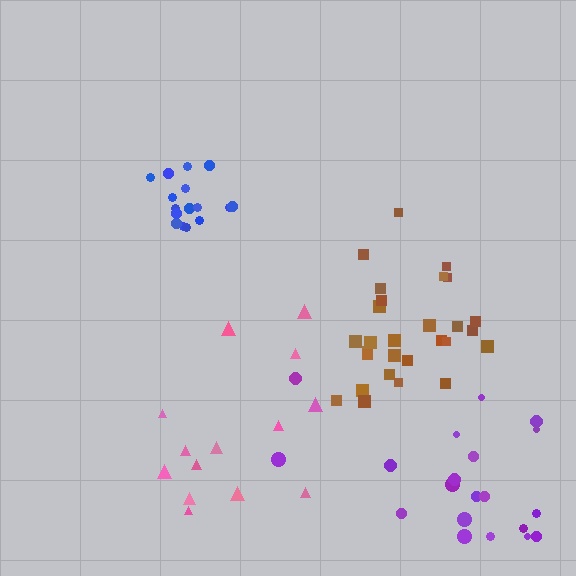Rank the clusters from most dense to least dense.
blue, brown, purple, pink.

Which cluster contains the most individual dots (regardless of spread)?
Brown (28).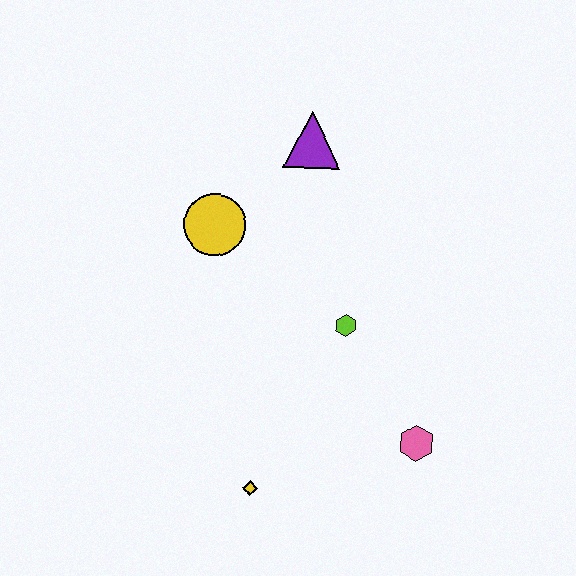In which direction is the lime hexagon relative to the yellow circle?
The lime hexagon is to the right of the yellow circle.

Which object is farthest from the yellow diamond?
The purple triangle is farthest from the yellow diamond.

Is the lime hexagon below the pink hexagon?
No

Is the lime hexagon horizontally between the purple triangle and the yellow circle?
No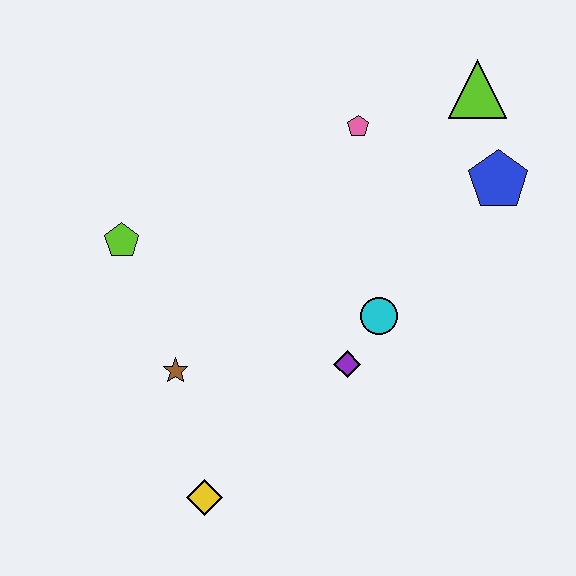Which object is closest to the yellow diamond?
The brown star is closest to the yellow diamond.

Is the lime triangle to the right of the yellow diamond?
Yes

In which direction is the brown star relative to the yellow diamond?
The brown star is above the yellow diamond.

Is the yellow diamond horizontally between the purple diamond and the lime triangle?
No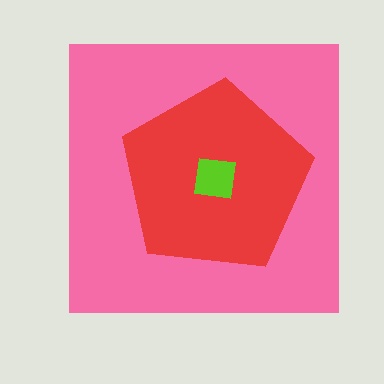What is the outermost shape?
The pink square.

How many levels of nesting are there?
3.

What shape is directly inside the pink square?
The red pentagon.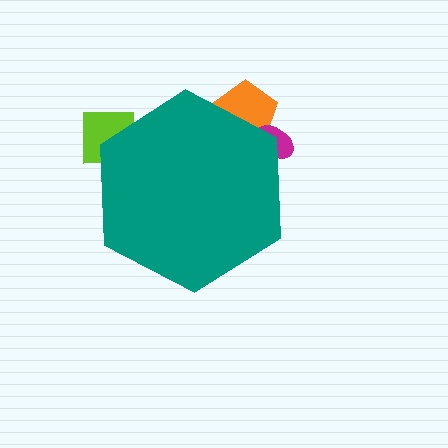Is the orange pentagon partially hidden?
Yes, the orange pentagon is partially hidden behind the teal hexagon.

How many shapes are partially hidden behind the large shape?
3 shapes are partially hidden.